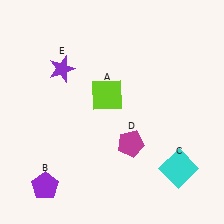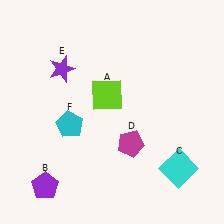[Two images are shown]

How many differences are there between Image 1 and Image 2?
There is 1 difference between the two images.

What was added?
A cyan pentagon (F) was added in Image 2.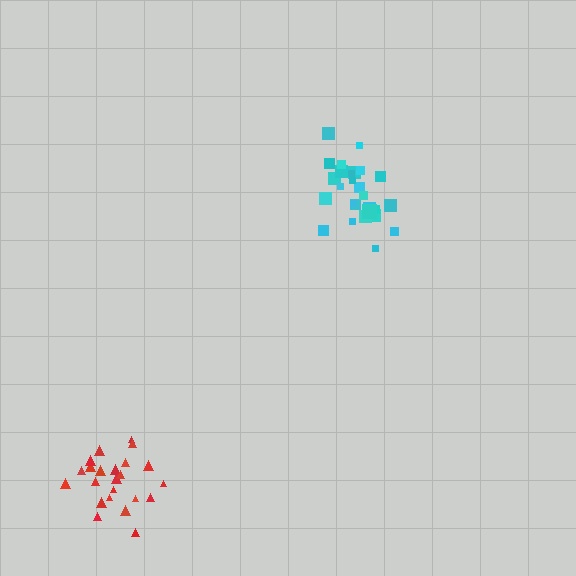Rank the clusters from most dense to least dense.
cyan, red.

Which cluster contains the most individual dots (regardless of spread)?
Cyan (27).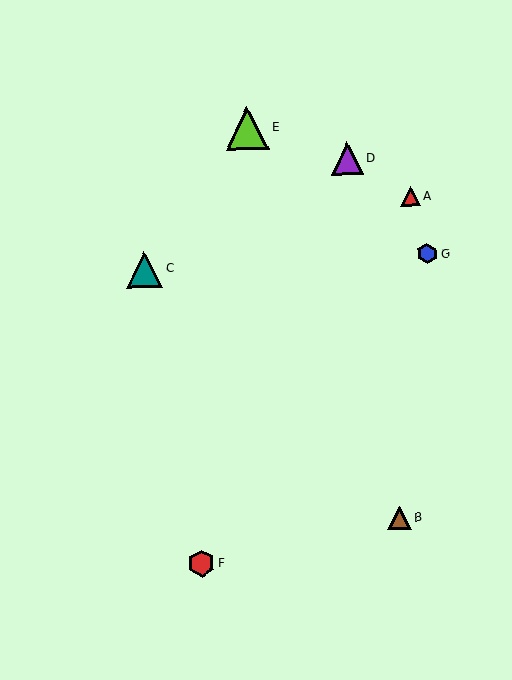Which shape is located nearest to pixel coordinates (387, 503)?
The brown triangle (labeled B) at (399, 518) is nearest to that location.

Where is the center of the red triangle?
The center of the red triangle is at (410, 196).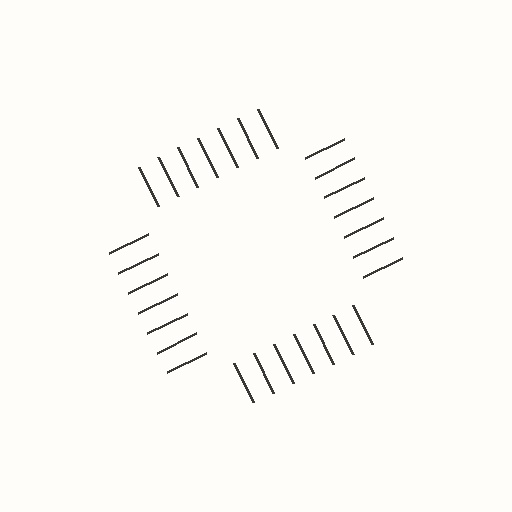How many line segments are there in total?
28 — 7 along each of the 4 edges.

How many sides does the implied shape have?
4 sides — the line-ends trace a square.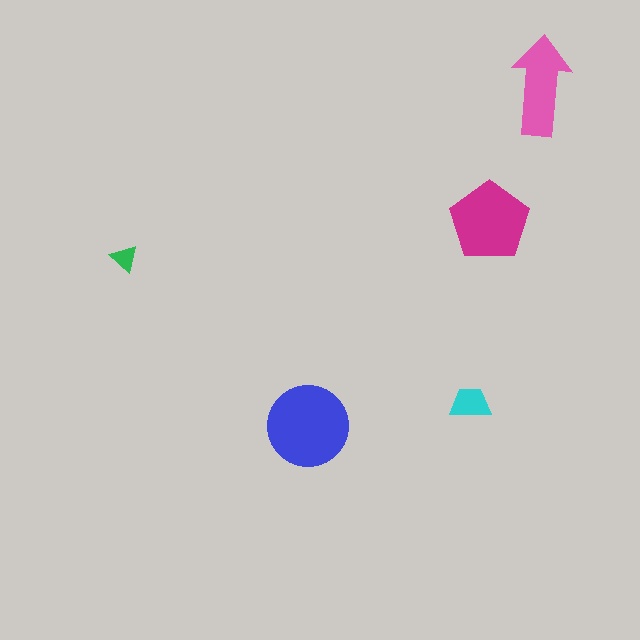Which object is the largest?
The blue circle.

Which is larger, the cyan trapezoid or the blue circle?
The blue circle.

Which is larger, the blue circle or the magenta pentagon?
The blue circle.